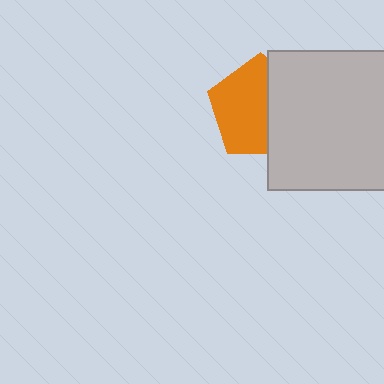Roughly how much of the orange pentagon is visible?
About half of it is visible (roughly 59%).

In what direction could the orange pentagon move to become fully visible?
The orange pentagon could move left. That would shift it out from behind the light gray square entirely.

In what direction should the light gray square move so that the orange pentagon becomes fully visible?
The light gray square should move right. That is the shortest direction to clear the overlap and leave the orange pentagon fully visible.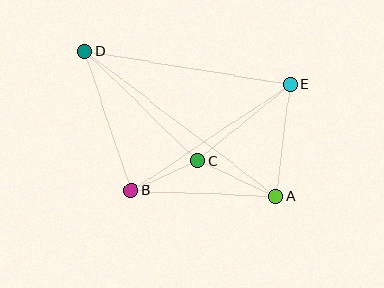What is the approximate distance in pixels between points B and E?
The distance between B and E is approximately 191 pixels.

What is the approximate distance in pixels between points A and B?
The distance between A and B is approximately 145 pixels.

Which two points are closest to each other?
Points B and C are closest to each other.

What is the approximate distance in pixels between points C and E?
The distance between C and E is approximately 120 pixels.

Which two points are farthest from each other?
Points A and D are farthest from each other.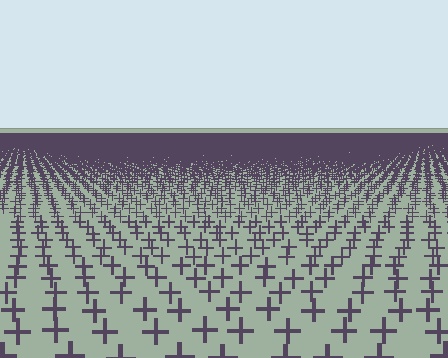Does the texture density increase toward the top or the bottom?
Density increases toward the top.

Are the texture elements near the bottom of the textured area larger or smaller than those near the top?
Larger. Near the bottom, elements are closer to the viewer and appear at a bigger on-screen size.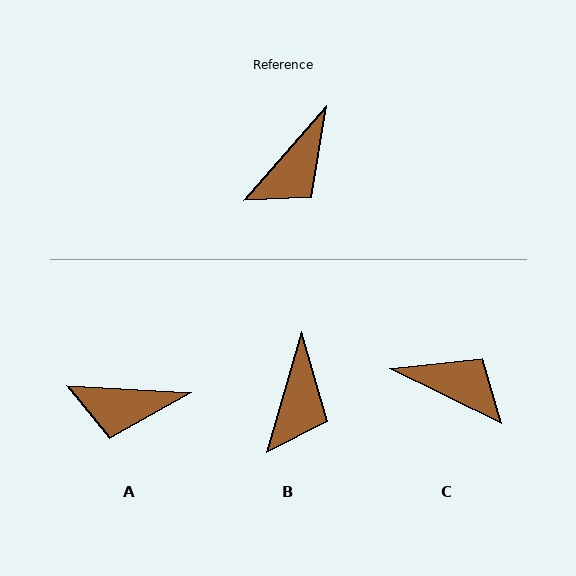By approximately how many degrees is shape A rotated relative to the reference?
Approximately 52 degrees clockwise.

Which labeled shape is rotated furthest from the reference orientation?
C, about 105 degrees away.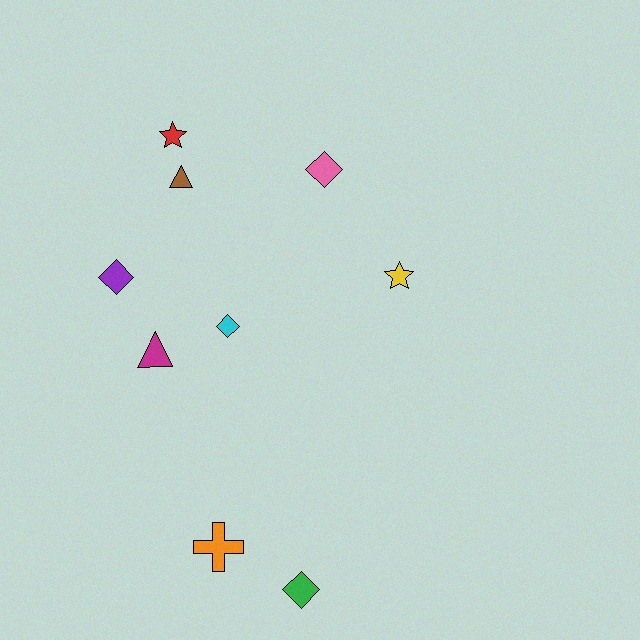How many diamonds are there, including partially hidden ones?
There are 4 diamonds.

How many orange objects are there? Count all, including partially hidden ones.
There is 1 orange object.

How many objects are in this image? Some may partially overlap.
There are 9 objects.